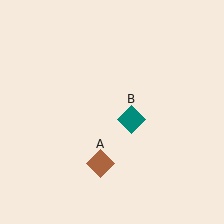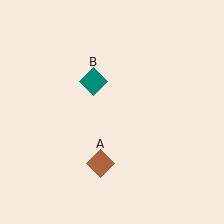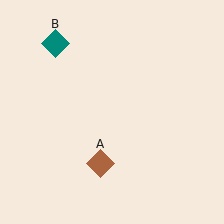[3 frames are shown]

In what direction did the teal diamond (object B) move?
The teal diamond (object B) moved up and to the left.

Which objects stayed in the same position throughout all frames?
Brown diamond (object A) remained stationary.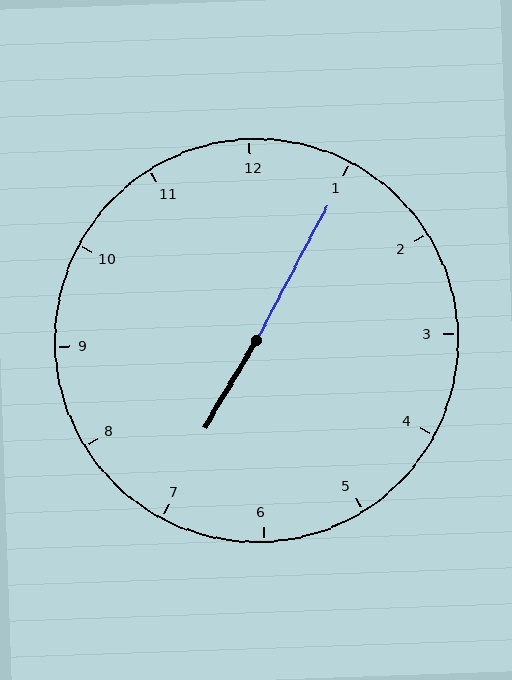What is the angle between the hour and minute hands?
Approximately 178 degrees.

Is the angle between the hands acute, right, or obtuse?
It is obtuse.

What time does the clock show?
7:05.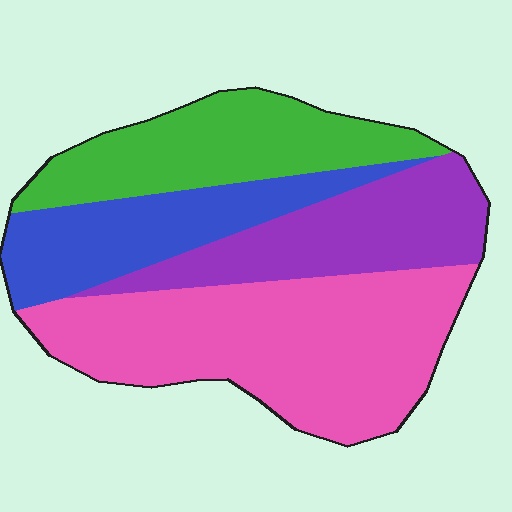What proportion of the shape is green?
Green covers about 20% of the shape.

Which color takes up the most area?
Pink, at roughly 40%.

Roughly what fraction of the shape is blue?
Blue covers around 20% of the shape.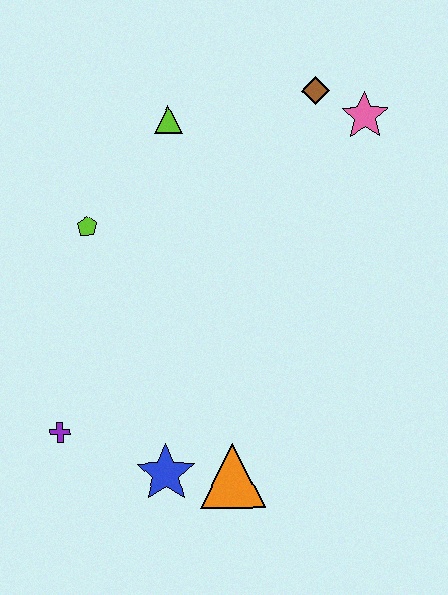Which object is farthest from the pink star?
The purple cross is farthest from the pink star.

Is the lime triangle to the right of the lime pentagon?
Yes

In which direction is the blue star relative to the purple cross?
The blue star is to the right of the purple cross.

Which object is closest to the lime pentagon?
The lime triangle is closest to the lime pentagon.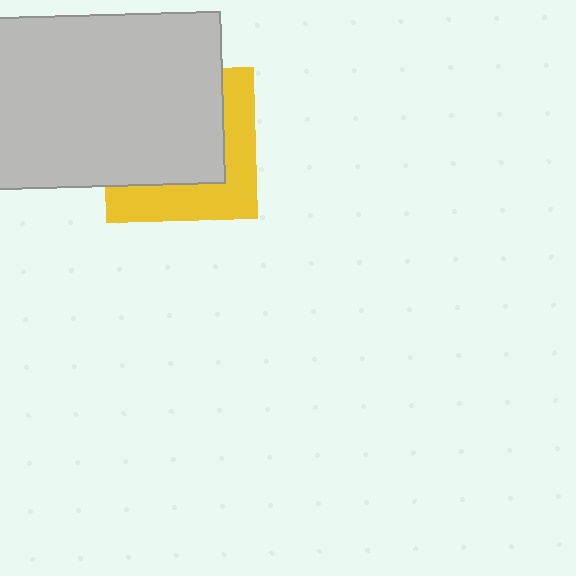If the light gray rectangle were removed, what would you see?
You would see the complete yellow square.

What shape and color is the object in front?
The object in front is a light gray rectangle.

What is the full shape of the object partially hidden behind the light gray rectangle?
The partially hidden object is a yellow square.